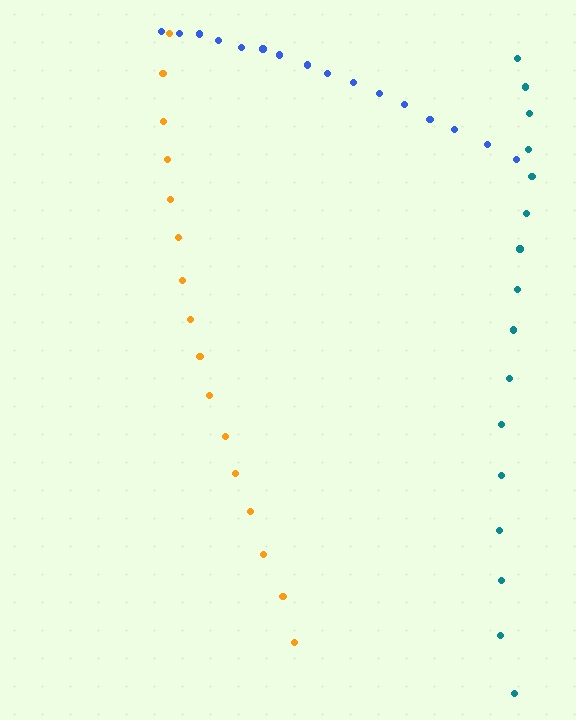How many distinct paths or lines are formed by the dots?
There are 3 distinct paths.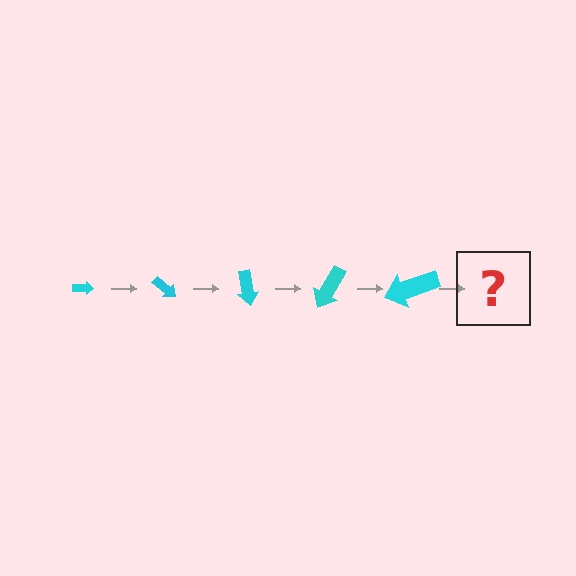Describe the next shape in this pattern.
It should be an arrow, larger than the previous one and rotated 200 degrees from the start.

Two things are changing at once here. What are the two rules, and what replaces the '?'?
The two rules are that the arrow grows larger each step and it rotates 40 degrees each step. The '?' should be an arrow, larger than the previous one and rotated 200 degrees from the start.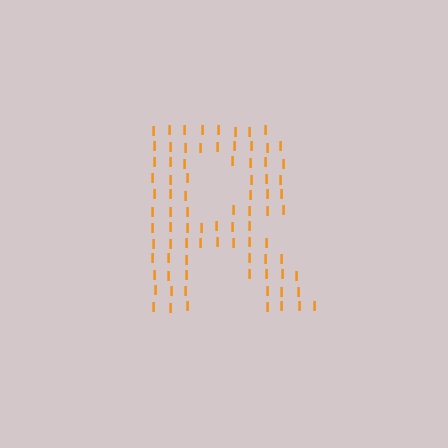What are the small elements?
The small elements are letter I's.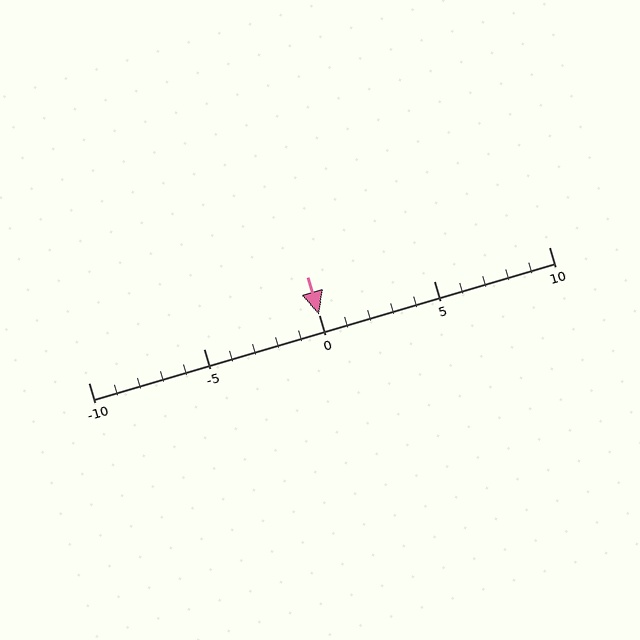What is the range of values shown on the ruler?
The ruler shows values from -10 to 10.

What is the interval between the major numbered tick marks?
The major tick marks are spaced 5 units apart.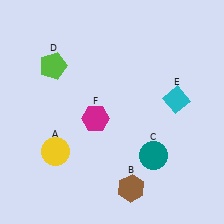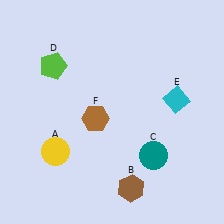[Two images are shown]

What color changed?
The hexagon (F) changed from magenta in Image 1 to brown in Image 2.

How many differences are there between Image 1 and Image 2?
There is 1 difference between the two images.